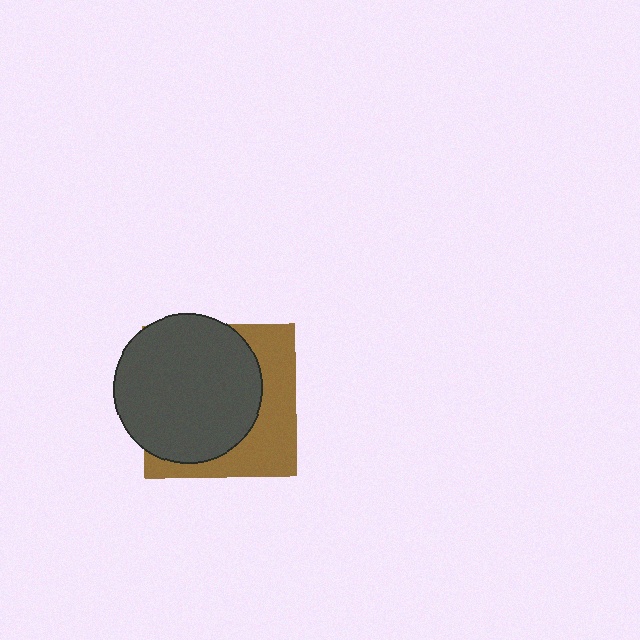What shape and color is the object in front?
The object in front is a dark gray circle.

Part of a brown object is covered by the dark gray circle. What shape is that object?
It is a square.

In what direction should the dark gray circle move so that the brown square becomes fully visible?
The dark gray circle should move left. That is the shortest direction to clear the overlap and leave the brown square fully visible.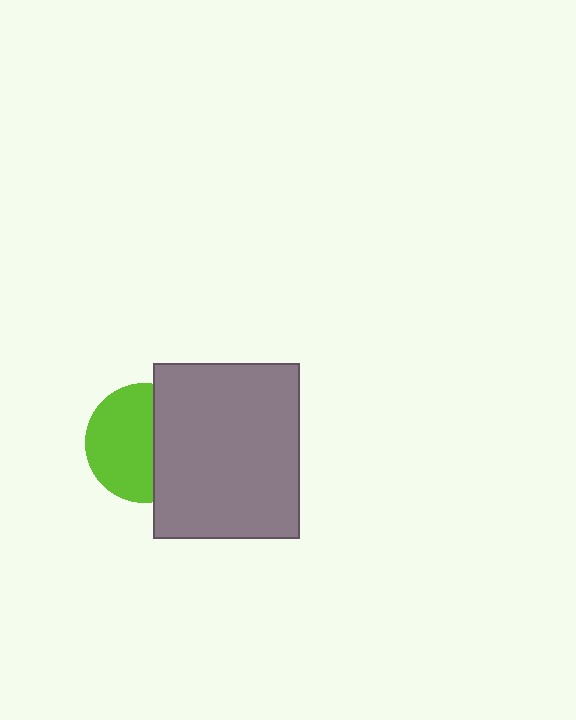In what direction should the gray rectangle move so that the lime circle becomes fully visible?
The gray rectangle should move right. That is the shortest direction to clear the overlap and leave the lime circle fully visible.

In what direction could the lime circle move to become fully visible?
The lime circle could move left. That would shift it out from behind the gray rectangle entirely.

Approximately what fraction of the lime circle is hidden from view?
Roughly 40% of the lime circle is hidden behind the gray rectangle.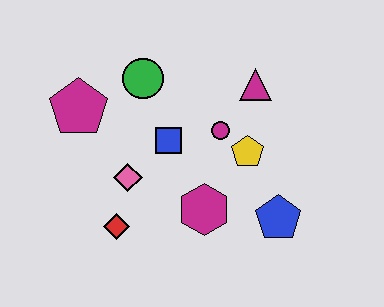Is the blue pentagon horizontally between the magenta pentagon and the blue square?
No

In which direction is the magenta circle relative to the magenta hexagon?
The magenta circle is above the magenta hexagon.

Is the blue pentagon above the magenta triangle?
No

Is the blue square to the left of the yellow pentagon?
Yes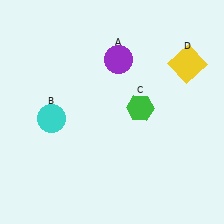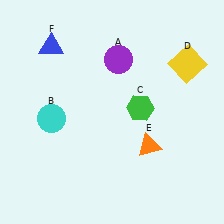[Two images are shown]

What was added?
An orange triangle (E), a blue triangle (F) were added in Image 2.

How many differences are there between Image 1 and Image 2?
There are 2 differences between the two images.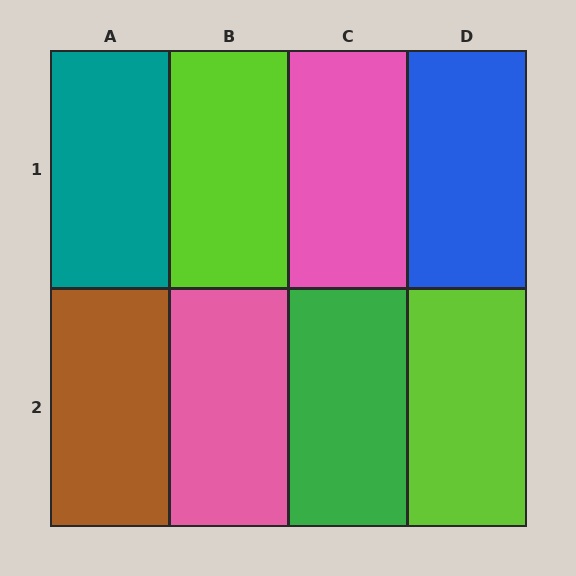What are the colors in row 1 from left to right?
Teal, lime, pink, blue.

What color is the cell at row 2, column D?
Lime.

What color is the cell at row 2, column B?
Pink.